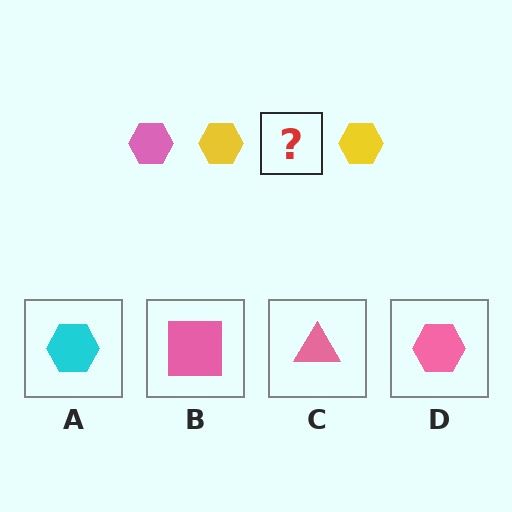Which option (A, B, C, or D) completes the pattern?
D.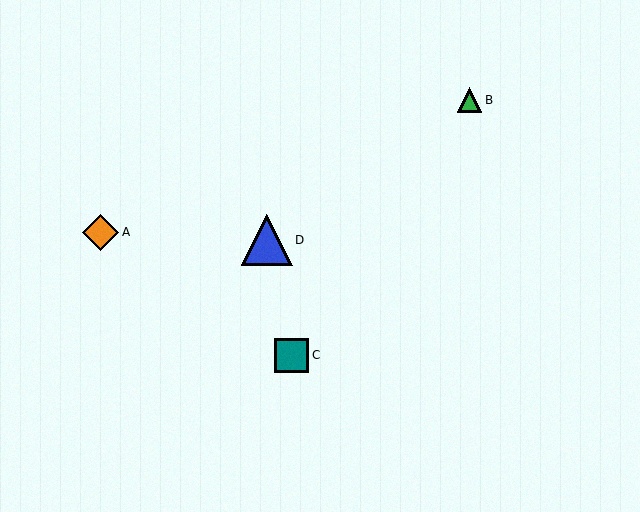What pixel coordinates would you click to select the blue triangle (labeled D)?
Click at (267, 240) to select the blue triangle D.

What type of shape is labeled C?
Shape C is a teal square.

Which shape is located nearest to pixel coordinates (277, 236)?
The blue triangle (labeled D) at (267, 240) is nearest to that location.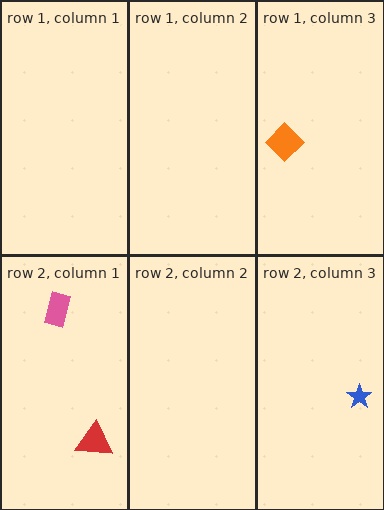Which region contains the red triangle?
The row 2, column 1 region.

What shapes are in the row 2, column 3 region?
The blue star.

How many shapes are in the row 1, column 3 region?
1.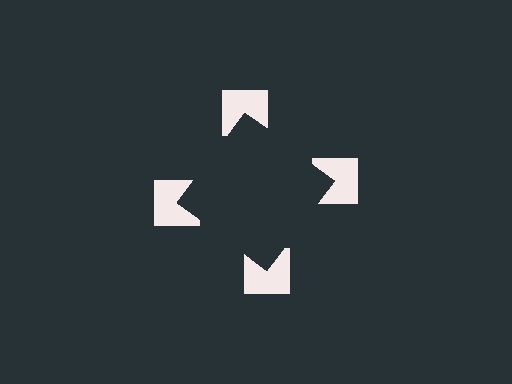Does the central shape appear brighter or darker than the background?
It typically appears slightly darker than the background, even though no actual brightness change is drawn.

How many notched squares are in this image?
There are 4 — one at each vertex of the illusory square.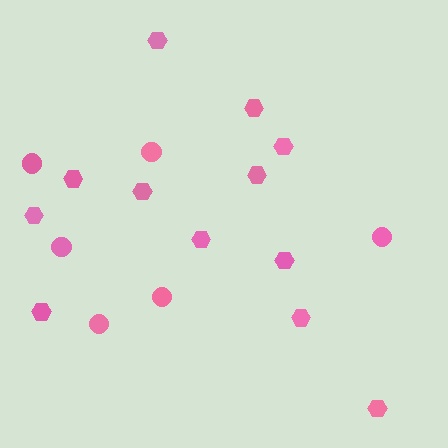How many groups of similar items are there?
There are 2 groups: one group of hexagons (12) and one group of circles (6).